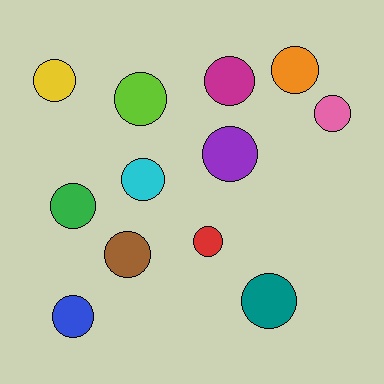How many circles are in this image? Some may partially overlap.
There are 12 circles.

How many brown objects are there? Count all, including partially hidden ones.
There is 1 brown object.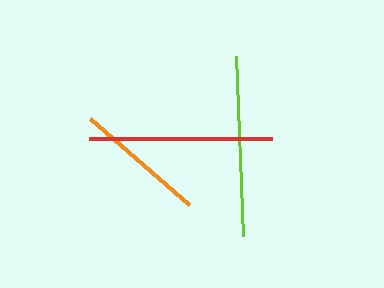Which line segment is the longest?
The red line is the longest at approximately 183 pixels.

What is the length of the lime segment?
The lime segment is approximately 179 pixels long.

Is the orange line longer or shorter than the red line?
The red line is longer than the orange line.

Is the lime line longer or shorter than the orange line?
The lime line is longer than the orange line.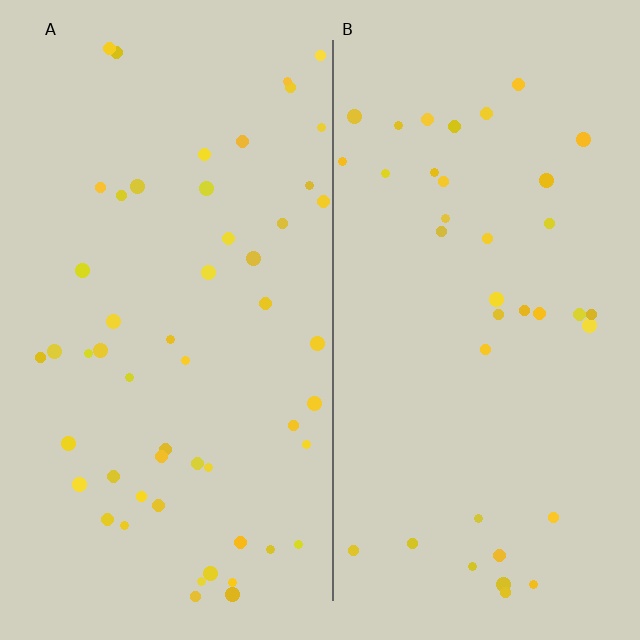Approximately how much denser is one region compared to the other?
Approximately 1.4× — region A over region B.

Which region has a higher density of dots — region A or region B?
A (the left).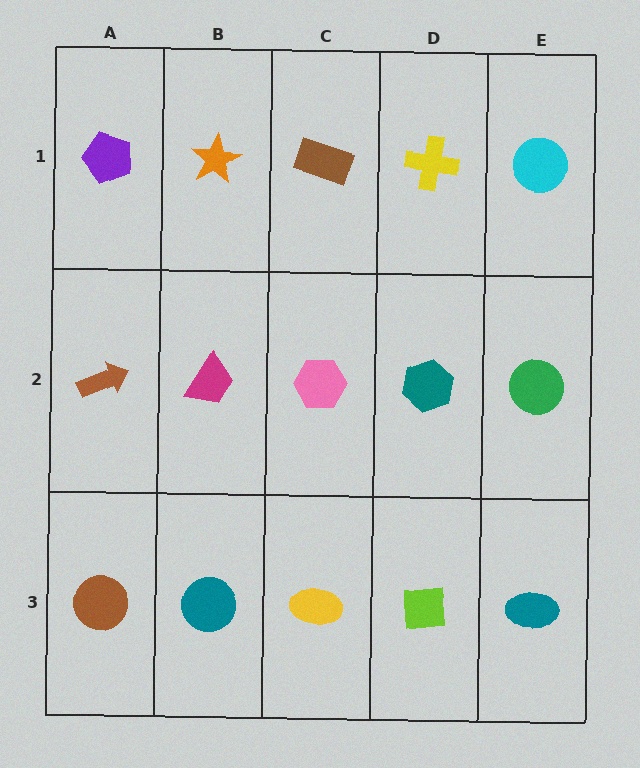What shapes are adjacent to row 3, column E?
A green circle (row 2, column E), a lime square (row 3, column D).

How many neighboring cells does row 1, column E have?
2.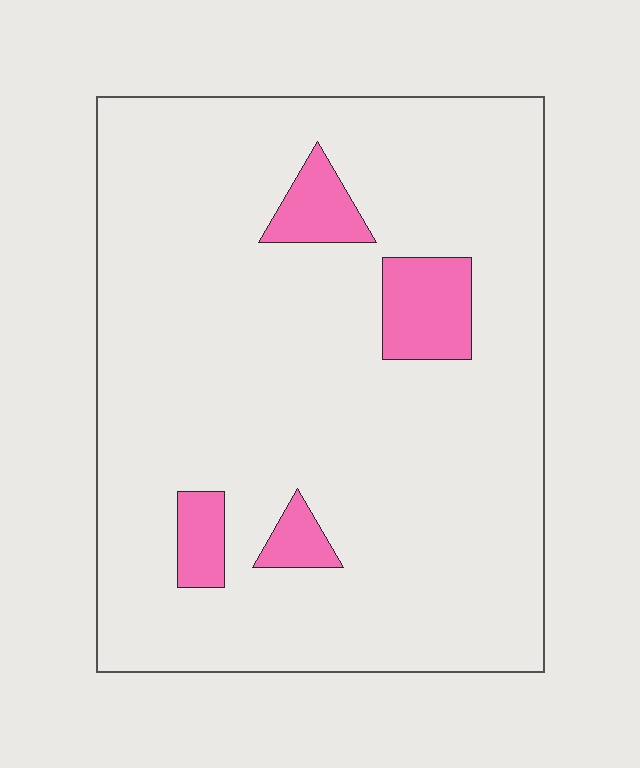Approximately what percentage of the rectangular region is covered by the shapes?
Approximately 10%.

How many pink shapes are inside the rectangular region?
4.